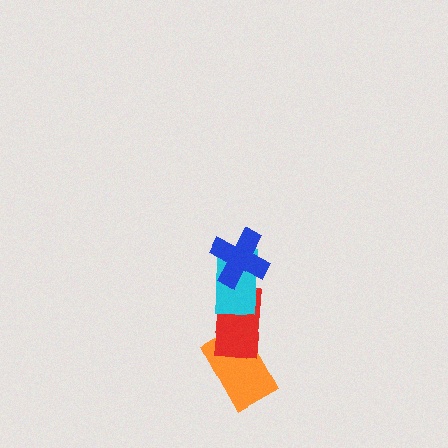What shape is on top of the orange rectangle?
The red rectangle is on top of the orange rectangle.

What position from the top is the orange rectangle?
The orange rectangle is 4th from the top.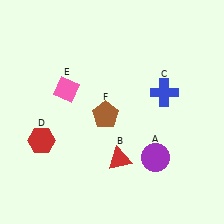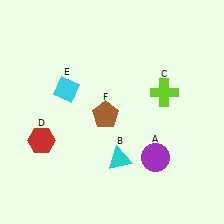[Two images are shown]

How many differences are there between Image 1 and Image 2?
There are 3 differences between the two images.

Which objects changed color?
B changed from red to cyan. C changed from blue to lime. E changed from pink to cyan.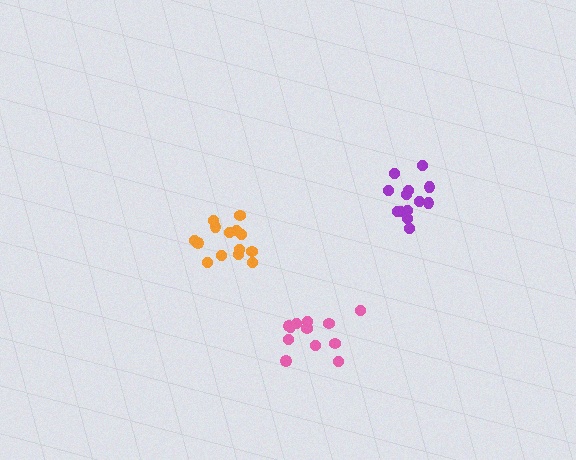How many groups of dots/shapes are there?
There are 3 groups.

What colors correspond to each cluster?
The clusters are colored: pink, orange, purple.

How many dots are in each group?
Group 1: 12 dots, Group 2: 14 dots, Group 3: 13 dots (39 total).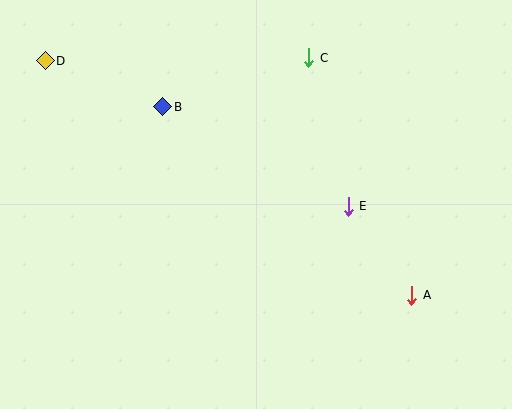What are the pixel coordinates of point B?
Point B is at (163, 107).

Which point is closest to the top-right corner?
Point C is closest to the top-right corner.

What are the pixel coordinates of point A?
Point A is at (412, 295).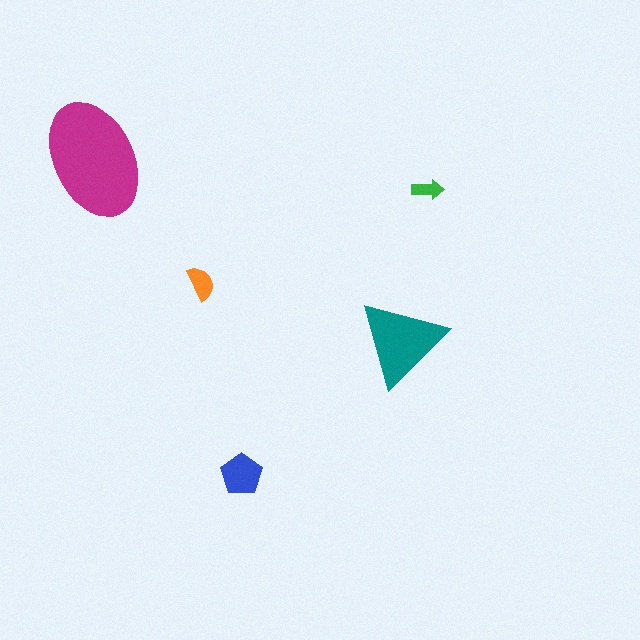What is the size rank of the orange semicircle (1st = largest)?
4th.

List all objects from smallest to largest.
The green arrow, the orange semicircle, the blue pentagon, the teal triangle, the magenta ellipse.